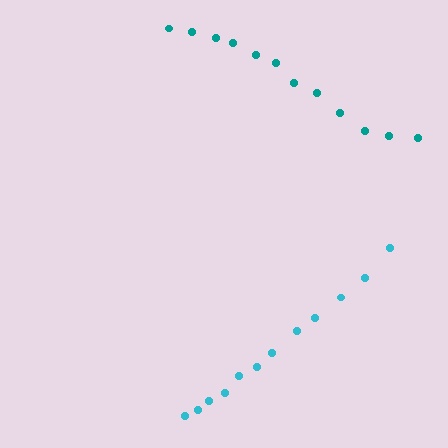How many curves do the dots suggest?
There are 2 distinct paths.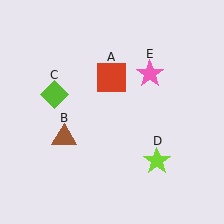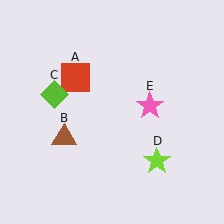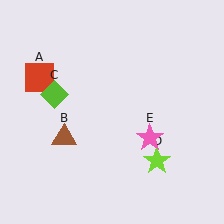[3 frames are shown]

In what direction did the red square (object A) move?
The red square (object A) moved left.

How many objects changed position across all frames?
2 objects changed position: red square (object A), pink star (object E).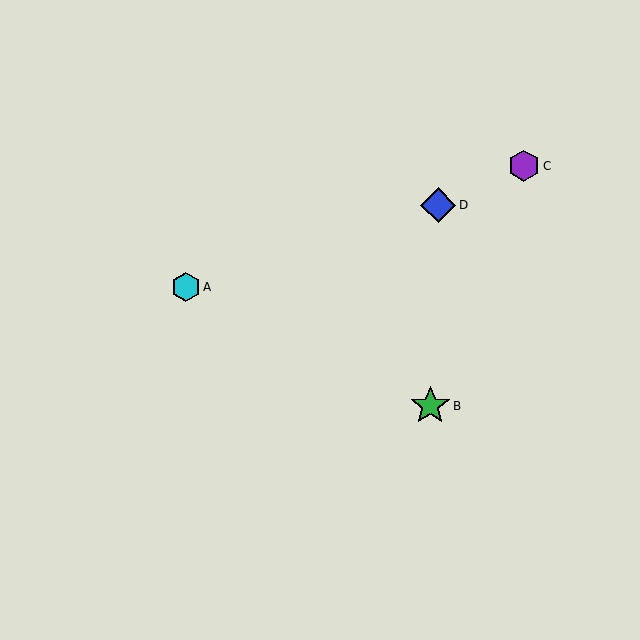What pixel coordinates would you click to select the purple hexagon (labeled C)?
Click at (524, 166) to select the purple hexagon C.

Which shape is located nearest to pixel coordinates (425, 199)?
The blue diamond (labeled D) at (438, 205) is nearest to that location.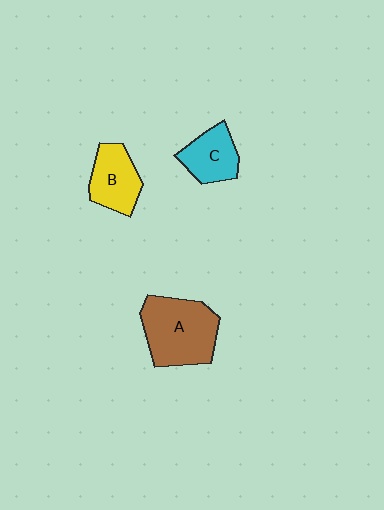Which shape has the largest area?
Shape A (brown).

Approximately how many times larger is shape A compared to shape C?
Approximately 1.8 times.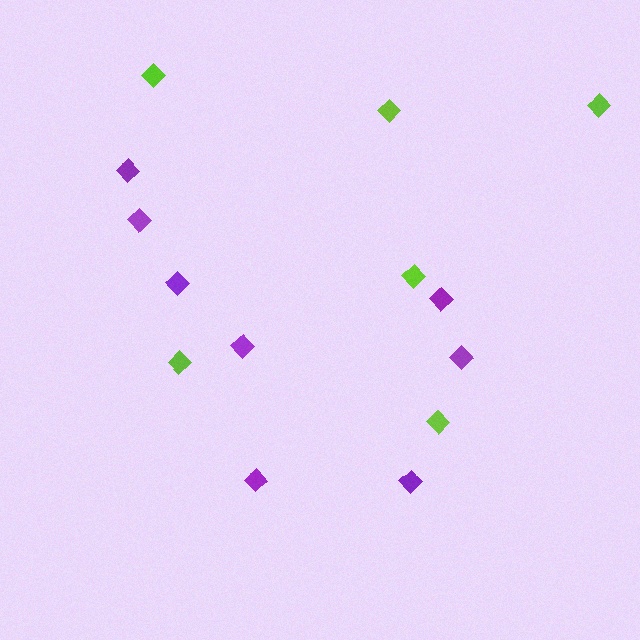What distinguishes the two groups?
There are 2 groups: one group of lime diamonds (6) and one group of purple diamonds (8).